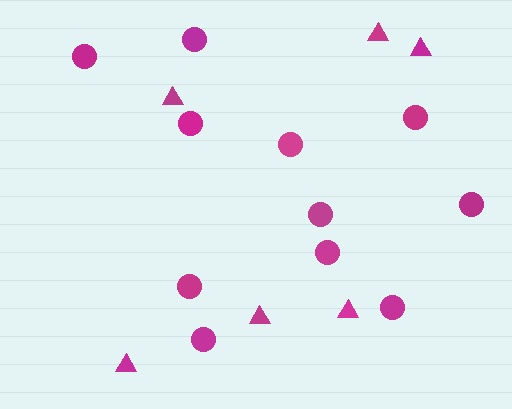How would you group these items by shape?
There are 2 groups: one group of triangles (6) and one group of circles (11).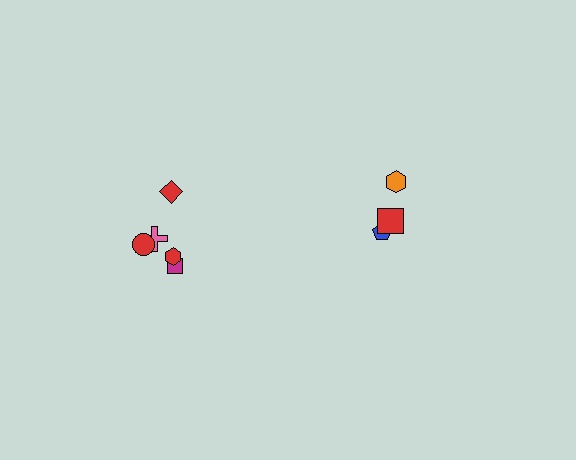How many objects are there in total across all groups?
There are 8 objects.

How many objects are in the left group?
There are 5 objects.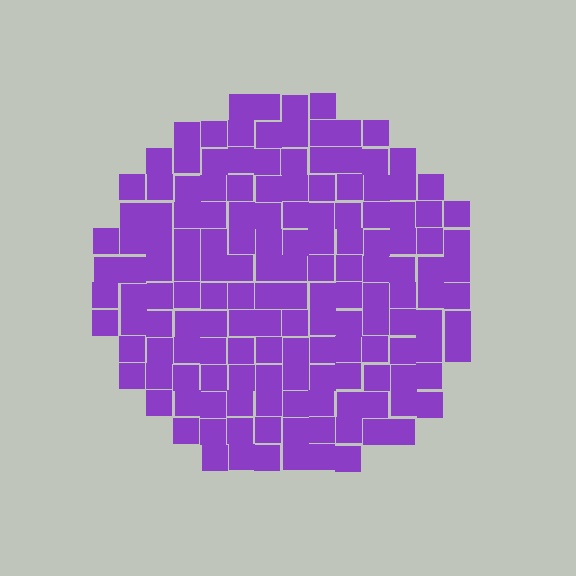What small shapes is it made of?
It is made of small squares.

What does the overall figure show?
The overall figure shows a circle.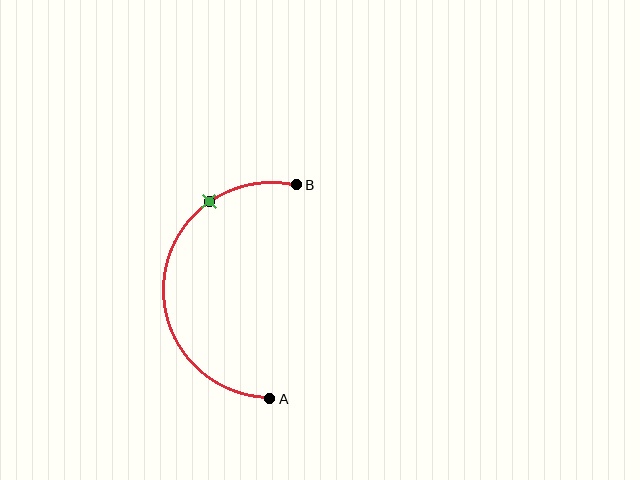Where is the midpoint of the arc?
The arc midpoint is the point on the curve farthest from the straight line joining A and B. It sits to the left of that line.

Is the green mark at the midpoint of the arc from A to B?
No. The green mark lies on the arc but is closer to endpoint B. The arc midpoint would be at the point on the curve equidistant along the arc from both A and B.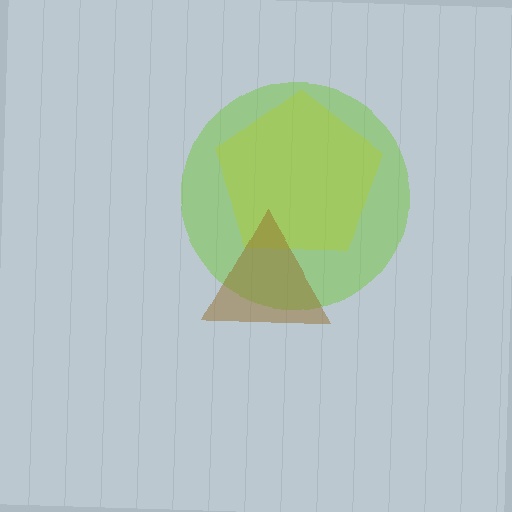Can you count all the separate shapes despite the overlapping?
Yes, there are 3 separate shapes.